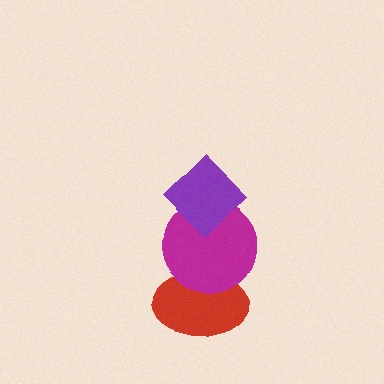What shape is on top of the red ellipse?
The magenta circle is on top of the red ellipse.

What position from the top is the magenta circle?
The magenta circle is 2nd from the top.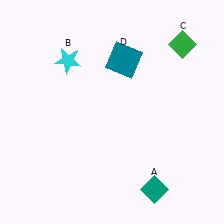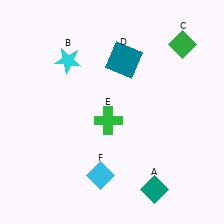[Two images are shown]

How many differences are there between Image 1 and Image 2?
There are 2 differences between the two images.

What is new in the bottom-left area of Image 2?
A green cross (E) was added in the bottom-left area of Image 2.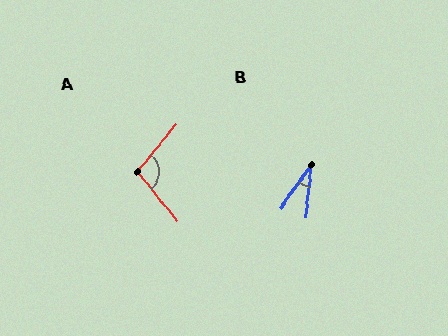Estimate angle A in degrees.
Approximately 102 degrees.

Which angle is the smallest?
B, at approximately 29 degrees.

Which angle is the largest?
A, at approximately 102 degrees.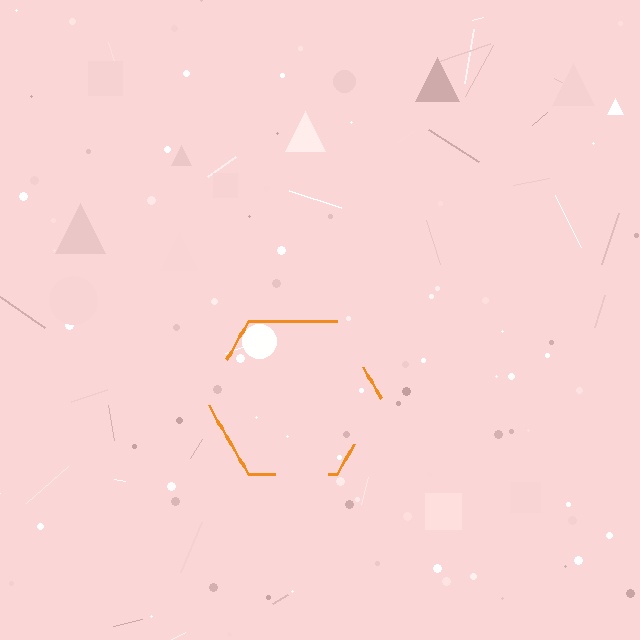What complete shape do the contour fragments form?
The contour fragments form a hexagon.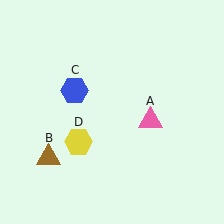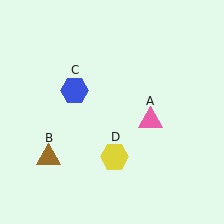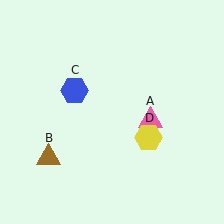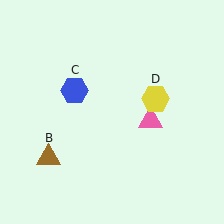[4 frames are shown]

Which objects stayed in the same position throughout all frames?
Pink triangle (object A) and brown triangle (object B) and blue hexagon (object C) remained stationary.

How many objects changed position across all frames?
1 object changed position: yellow hexagon (object D).